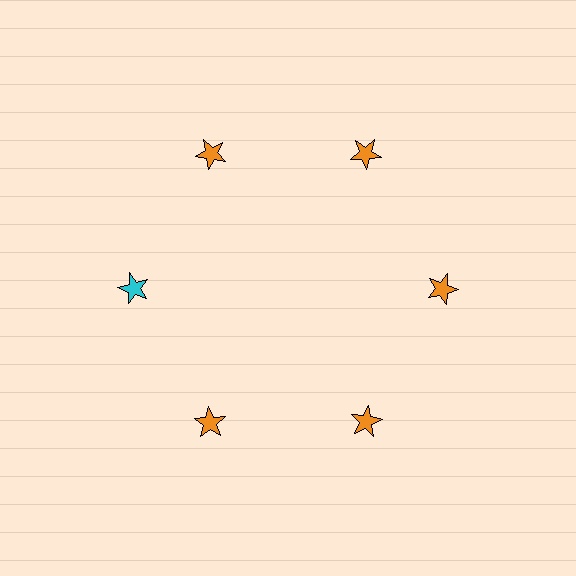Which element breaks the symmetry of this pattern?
The cyan star at roughly the 9 o'clock position breaks the symmetry. All other shapes are orange stars.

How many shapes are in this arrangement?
There are 6 shapes arranged in a ring pattern.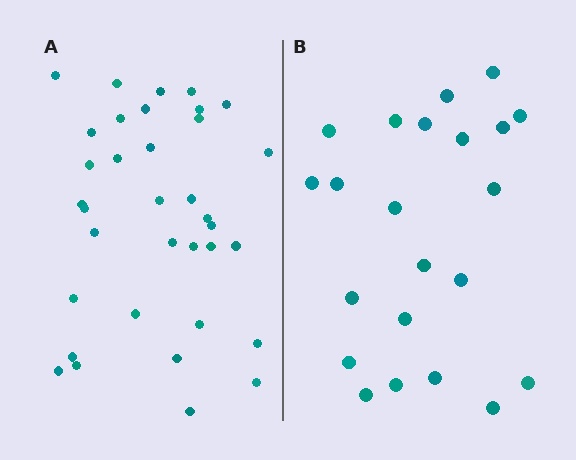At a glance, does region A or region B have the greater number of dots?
Region A (the left region) has more dots.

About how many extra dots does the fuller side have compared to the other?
Region A has approximately 15 more dots than region B.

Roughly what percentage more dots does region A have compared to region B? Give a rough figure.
About 60% more.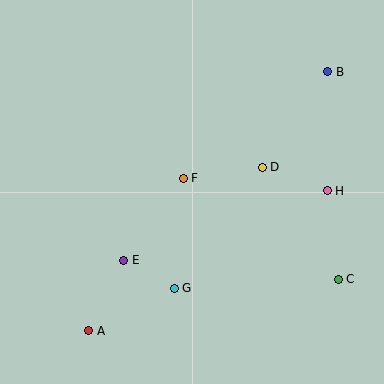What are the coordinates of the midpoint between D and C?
The midpoint between D and C is at (300, 223).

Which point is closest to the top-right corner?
Point B is closest to the top-right corner.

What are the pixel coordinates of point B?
Point B is at (328, 72).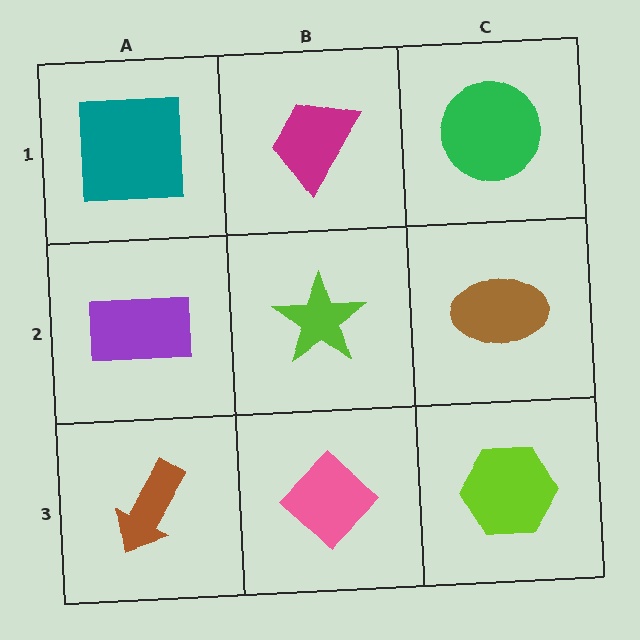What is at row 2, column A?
A purple rectangle.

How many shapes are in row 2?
3 shapes.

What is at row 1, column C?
A green circle.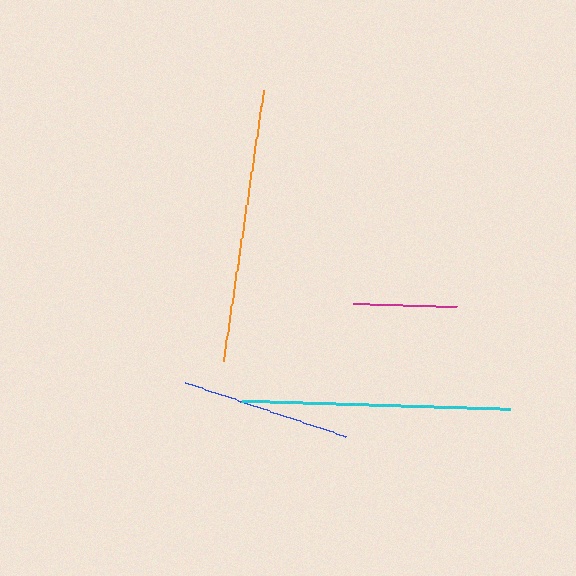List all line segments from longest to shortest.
From longest to shortest: orange, cyan, blue, magenta.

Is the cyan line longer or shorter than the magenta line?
The cyan line is longer than the magenta line.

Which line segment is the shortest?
The magenta line is the shortest at approximately 105 pixels.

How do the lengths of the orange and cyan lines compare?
The orange and cyan lines are approximately the same length.